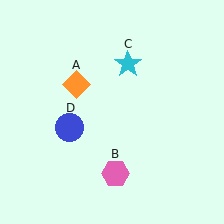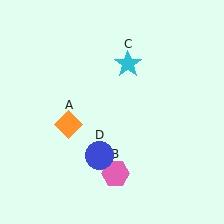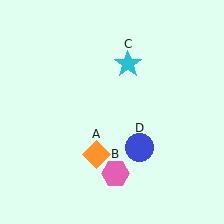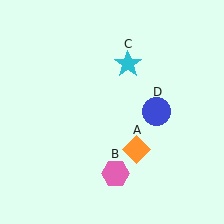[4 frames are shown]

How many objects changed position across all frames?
2 objects changed position: orange diamond (object A), blue circle (object D).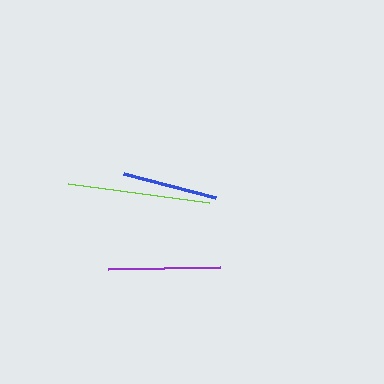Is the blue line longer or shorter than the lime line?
The lime line is longer than the blue line.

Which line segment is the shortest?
The blue line is the shortest at approximately 95 pixels.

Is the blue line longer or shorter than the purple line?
The purple line is longer than the blue line.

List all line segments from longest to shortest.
From longest to shortest: lime, purple, blue.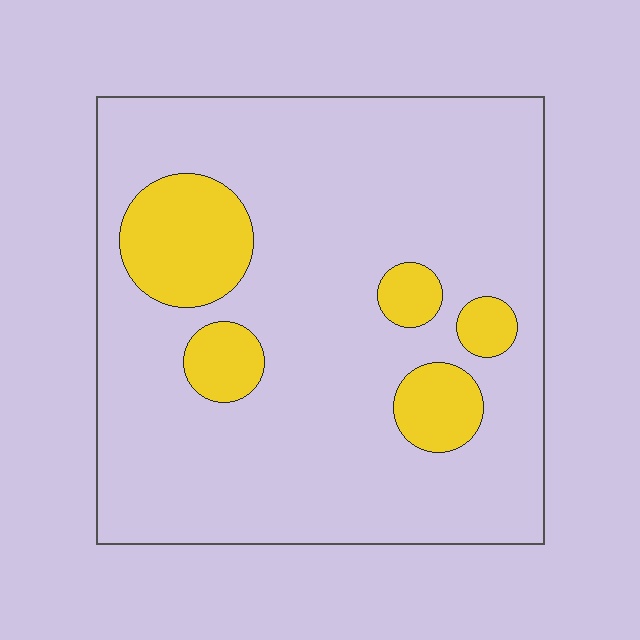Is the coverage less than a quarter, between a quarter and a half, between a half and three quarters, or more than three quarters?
Less than a quarter.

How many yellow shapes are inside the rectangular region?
5.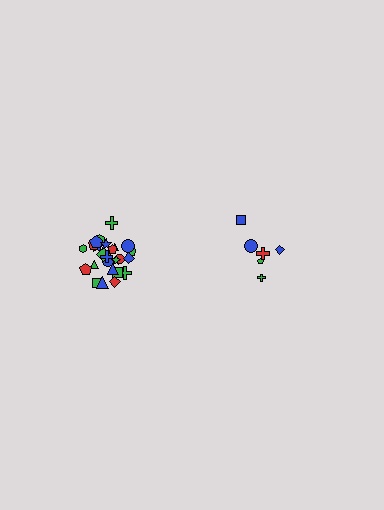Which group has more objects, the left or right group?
The left group.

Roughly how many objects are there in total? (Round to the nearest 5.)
Roughly 30 objects in total.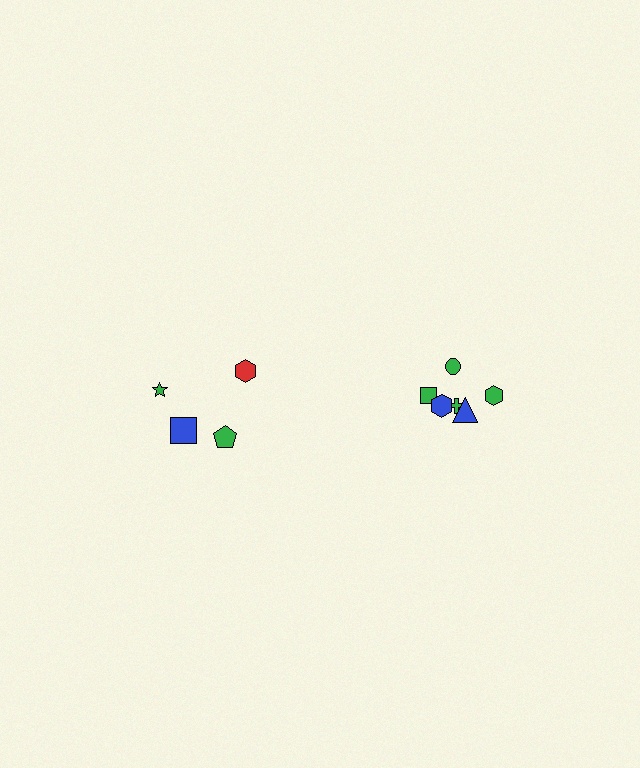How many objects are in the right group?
There are 6 objects.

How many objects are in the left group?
There are 4 objects.